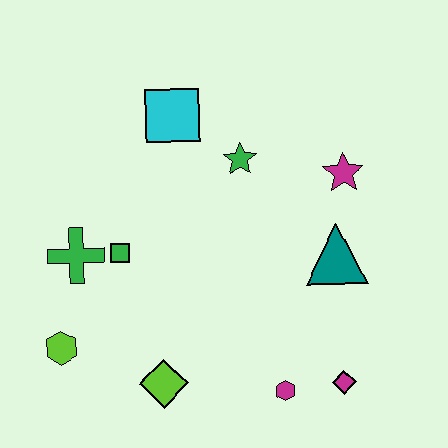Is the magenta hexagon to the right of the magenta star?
No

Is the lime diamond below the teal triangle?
Yes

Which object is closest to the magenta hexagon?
The magenta diamond is closest to the magenta hexagon.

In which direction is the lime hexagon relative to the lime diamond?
The lime hexagon is to the left of the lime diamond.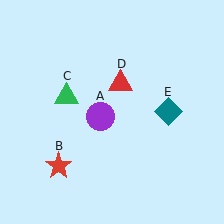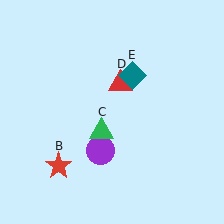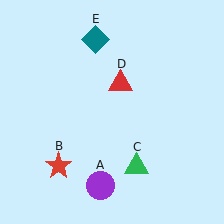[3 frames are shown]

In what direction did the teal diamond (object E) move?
The teal diamond (object E) moved up and to the left.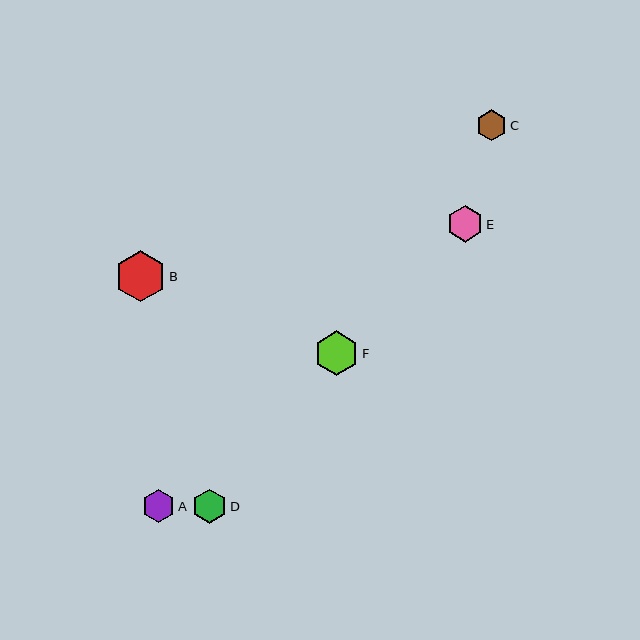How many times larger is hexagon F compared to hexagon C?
Hexagon F is approximately 1.4 times the size of hexagon C.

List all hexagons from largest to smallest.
From largest to smallest: B, F, E, D, A, C.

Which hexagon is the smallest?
Hexagon C is the smallest with a size of approximately 31 pixels.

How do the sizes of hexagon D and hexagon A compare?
Hexagon D and hexagon A are approximately the same size.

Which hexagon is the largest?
Hexagon B is the largest with a size of approximately 51 pixels.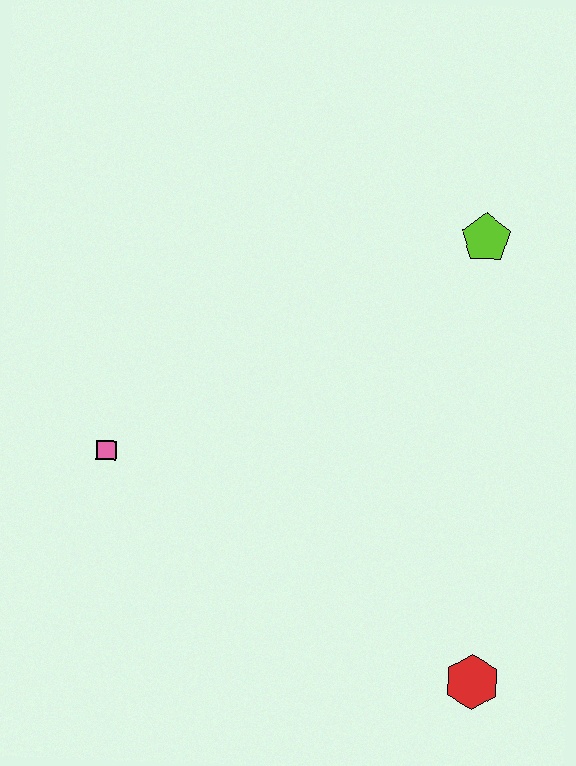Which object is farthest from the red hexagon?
The lime pentagon is farthest from the red hexagon.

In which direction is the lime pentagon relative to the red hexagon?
The lime pentagon is above the red hexagon.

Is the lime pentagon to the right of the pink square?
Yes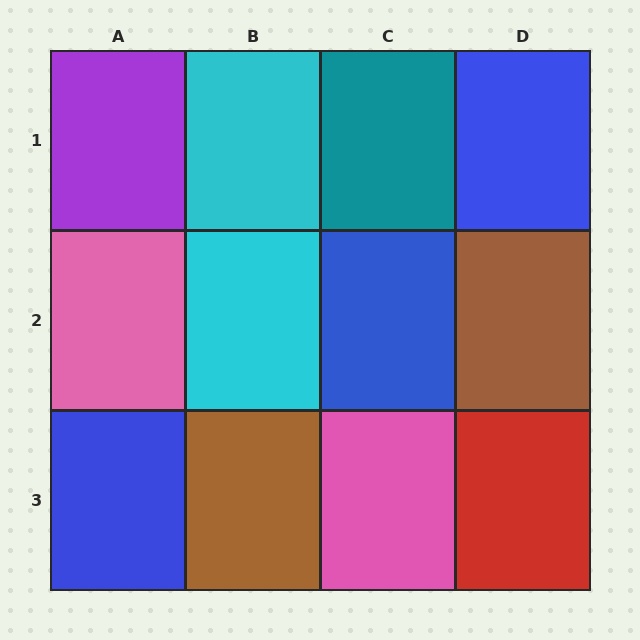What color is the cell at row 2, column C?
Blue.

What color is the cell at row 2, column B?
Cyan.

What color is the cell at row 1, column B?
Cyan.